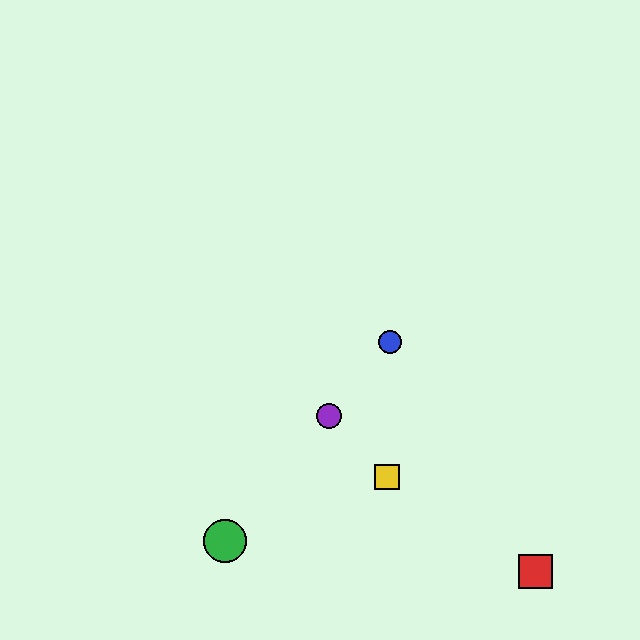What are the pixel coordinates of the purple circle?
The purple circle is at (329, 416).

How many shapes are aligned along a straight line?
3 shapes (the blue circle, the green circle, the purple circle) are aligned along a straight line.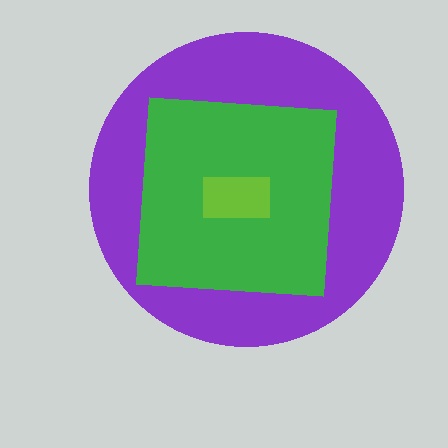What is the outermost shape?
The purple circle.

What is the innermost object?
The lime rectangle.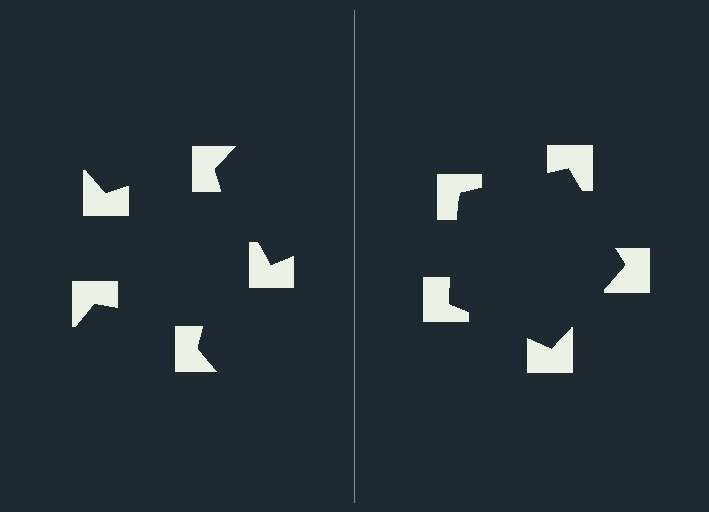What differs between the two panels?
The notched squares are positioned identically on both sides; only the wedge orientations differ. On the right they align to a pentagon; on the left they are misaligned.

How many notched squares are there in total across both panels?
10 — 5 on each side.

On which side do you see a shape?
An illusory pentagon appears on the right side. On the left side the wedge cuts are rotated, so no coherent shape forms.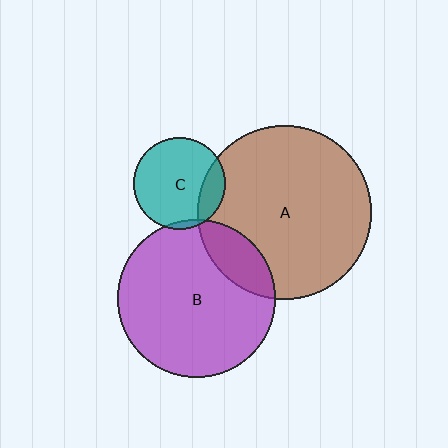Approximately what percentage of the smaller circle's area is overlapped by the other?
Approximately 15%.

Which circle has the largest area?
Circle A (brown).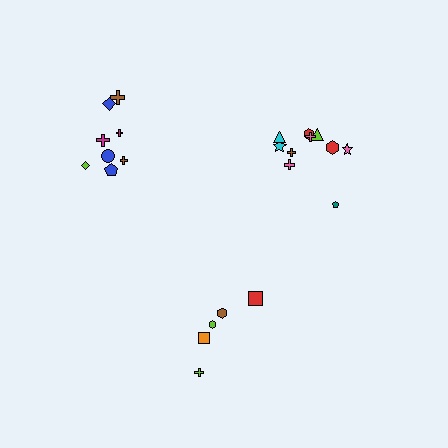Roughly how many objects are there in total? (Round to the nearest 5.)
Roughly 25 objects in total.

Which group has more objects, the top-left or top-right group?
The top-right group.